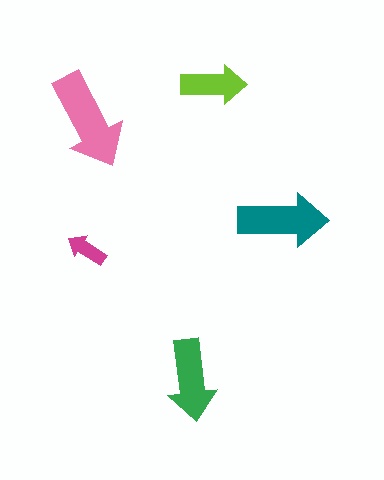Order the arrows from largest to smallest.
the pink one, the teal one, the green one, the lime one, the magenta one.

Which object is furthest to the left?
The magenta arrow is leftmost.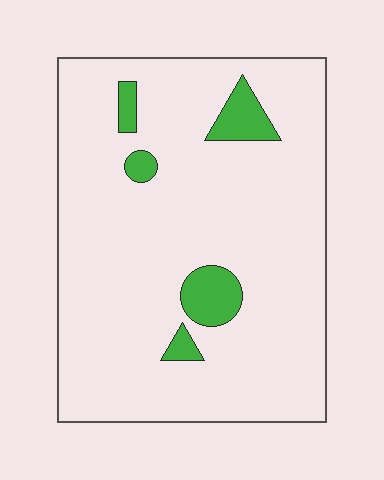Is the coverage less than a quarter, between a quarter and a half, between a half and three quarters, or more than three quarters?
Less than a quarter.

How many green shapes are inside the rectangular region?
5.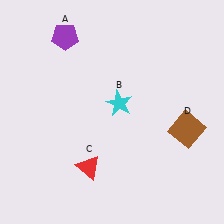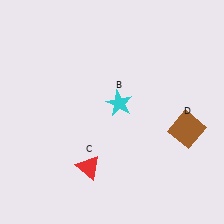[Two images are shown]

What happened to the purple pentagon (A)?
The purple pentagon (A) was removed in Image 2. It was in the top-left area of Image 1.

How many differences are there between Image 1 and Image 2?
There is 1 difference between the two images.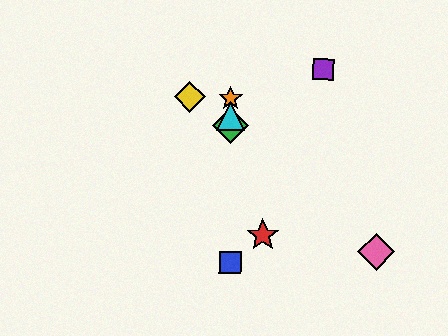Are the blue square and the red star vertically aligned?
No, the blue square is at x≈230 and the red star is at x≈262.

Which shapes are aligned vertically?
The blue square, the green diamond, the orange star, the cyan triangle are aligned vertically.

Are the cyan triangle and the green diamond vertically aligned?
Yes, both are at x≈231.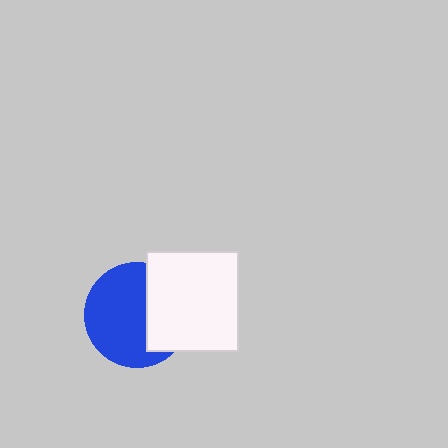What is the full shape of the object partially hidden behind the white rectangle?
The partially hidden object is a blue circle.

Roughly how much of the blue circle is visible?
About half of it is visible (roughly 64%).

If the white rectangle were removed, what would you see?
You would see the complete blue circle.